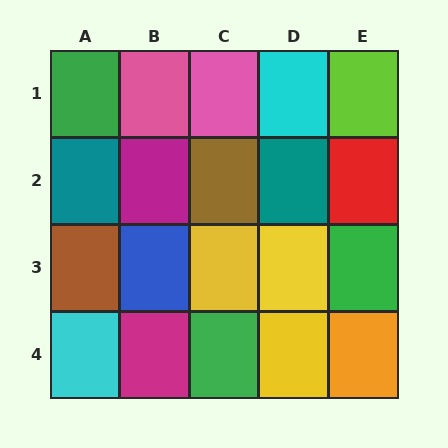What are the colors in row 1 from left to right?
Green, pink, pink, cyan, lime.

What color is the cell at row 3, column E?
Green.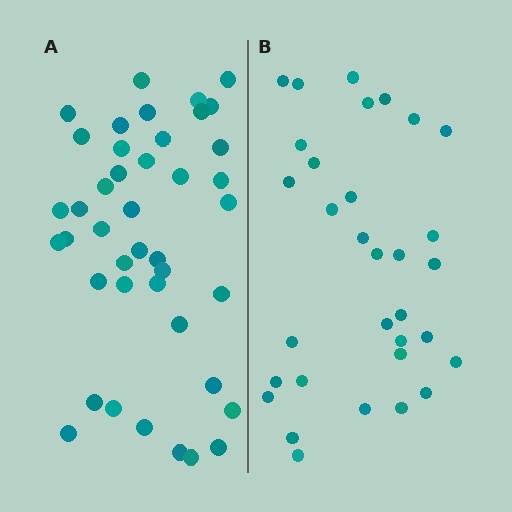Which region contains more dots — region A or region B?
Region A (the left region) has more dots.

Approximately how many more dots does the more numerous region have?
Region A has roughly 10 or so more dots than region B.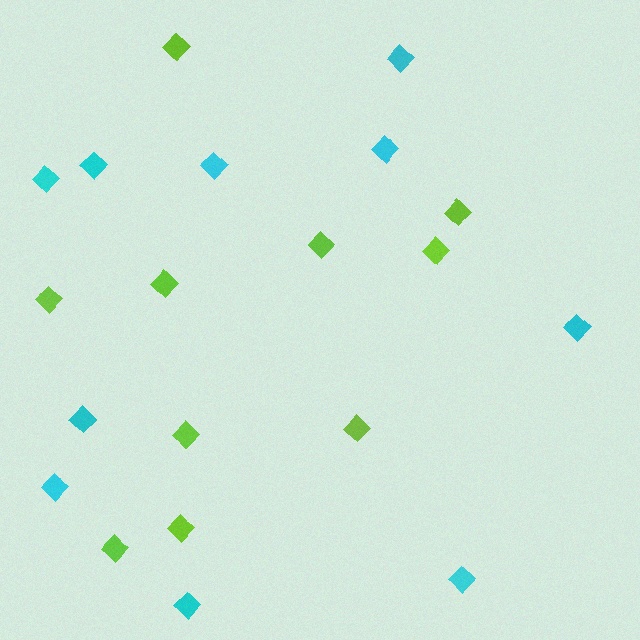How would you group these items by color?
There are 2 groups: one group of lime diamonds (10) and one group of cyan diamonds (10).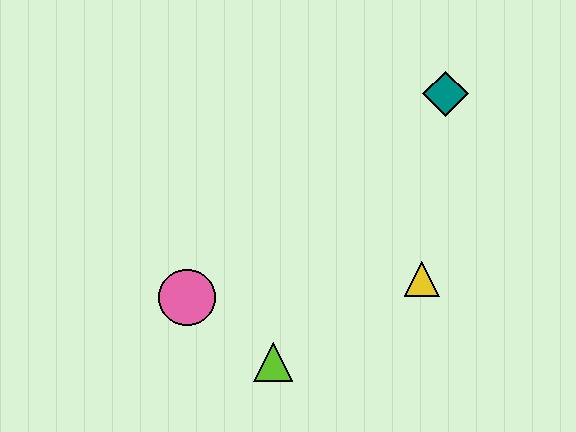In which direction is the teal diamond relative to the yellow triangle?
The teal diamond is above the yellow triangle.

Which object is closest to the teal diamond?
The yellow triangle is closest to the teal diamond.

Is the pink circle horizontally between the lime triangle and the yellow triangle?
No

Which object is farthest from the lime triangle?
The teal diamond is farthest from the lime triangle.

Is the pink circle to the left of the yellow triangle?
Yes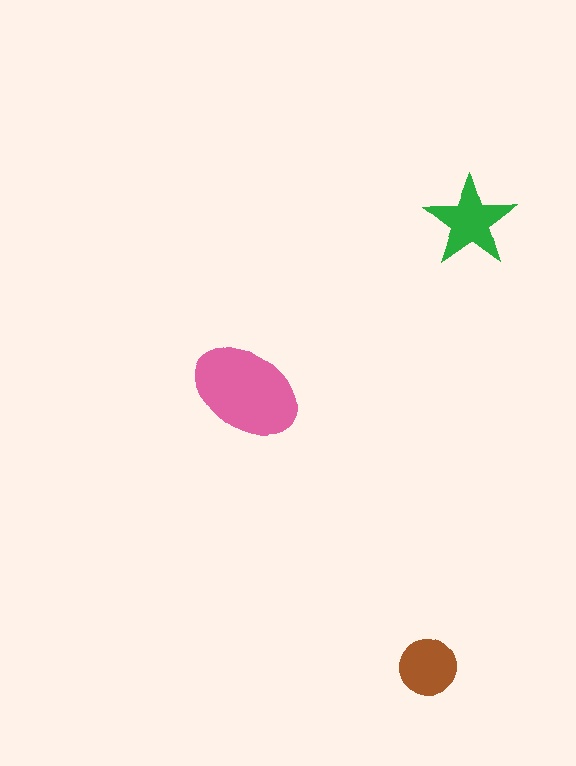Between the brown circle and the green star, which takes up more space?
The green star.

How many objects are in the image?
There are 3 objects in the image.